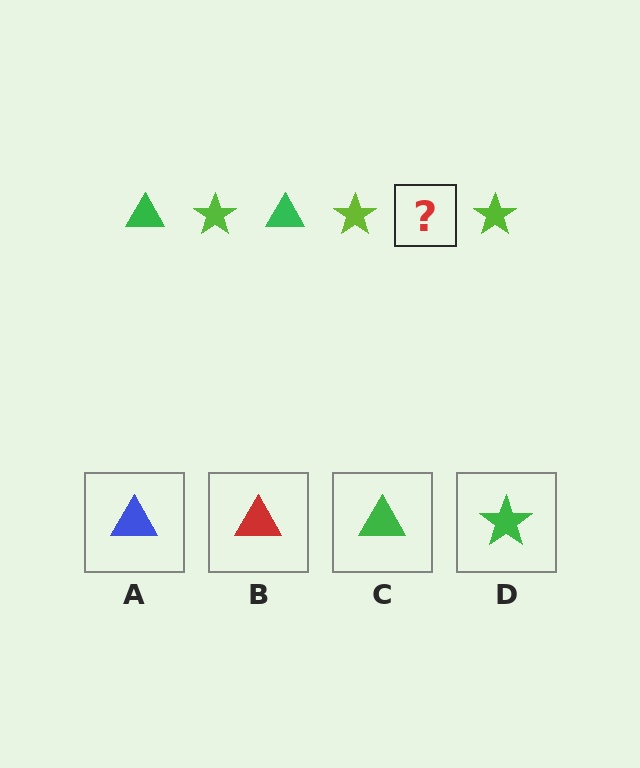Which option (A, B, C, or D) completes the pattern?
C.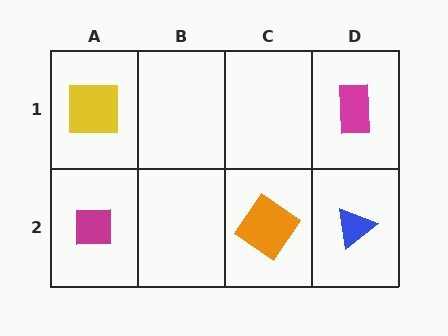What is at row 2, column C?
An orange diamond.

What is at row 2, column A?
A magenta square.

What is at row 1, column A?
A yellow square.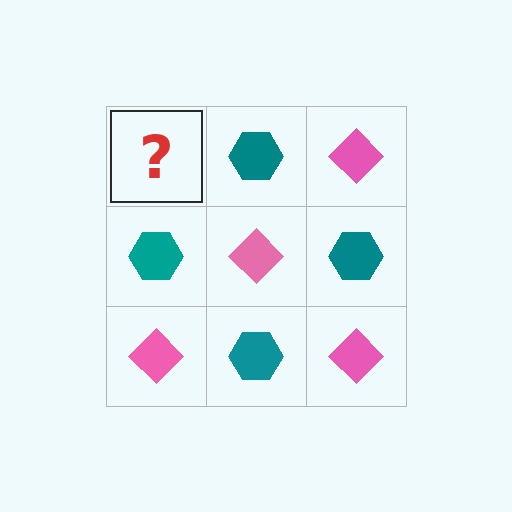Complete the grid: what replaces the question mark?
The question mark should be replaced with a pink diamond.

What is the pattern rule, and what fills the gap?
The rule is that it alternates pink diamond and teal hexagon in a checkerboard pattern. The gap should be filled with a pink diamond.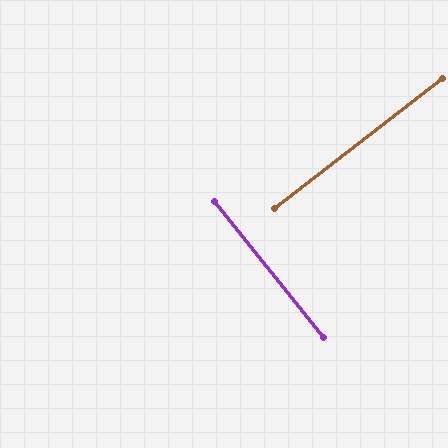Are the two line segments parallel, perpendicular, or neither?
Perpendicular — they meet at approximately 89°.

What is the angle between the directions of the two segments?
Approximately 89 degrees.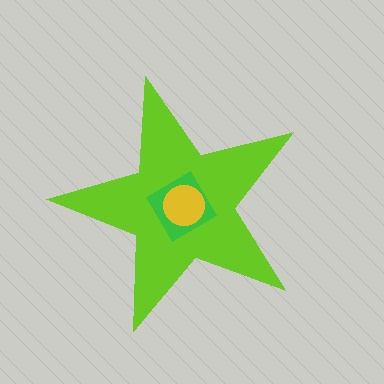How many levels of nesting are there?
3.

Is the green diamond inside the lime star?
Yes.